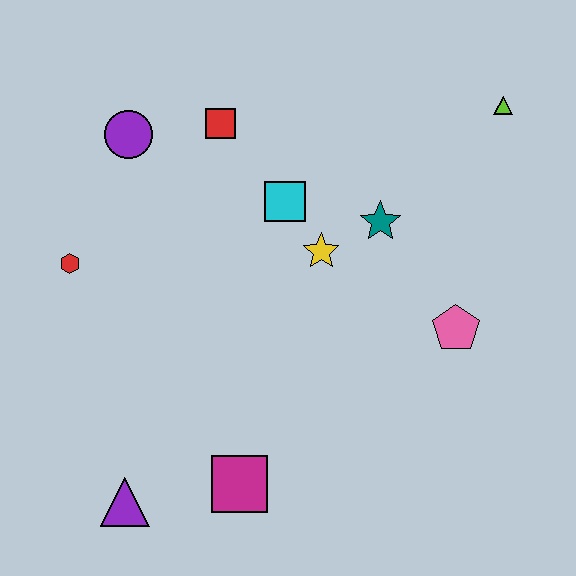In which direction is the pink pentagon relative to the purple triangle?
The pink pentagon is to the right of the purple triangle.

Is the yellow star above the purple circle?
No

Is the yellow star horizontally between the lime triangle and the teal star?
No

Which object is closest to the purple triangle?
The magenta square is closest to the purple triangle.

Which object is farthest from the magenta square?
The lime triangle is farthest from the magenta square.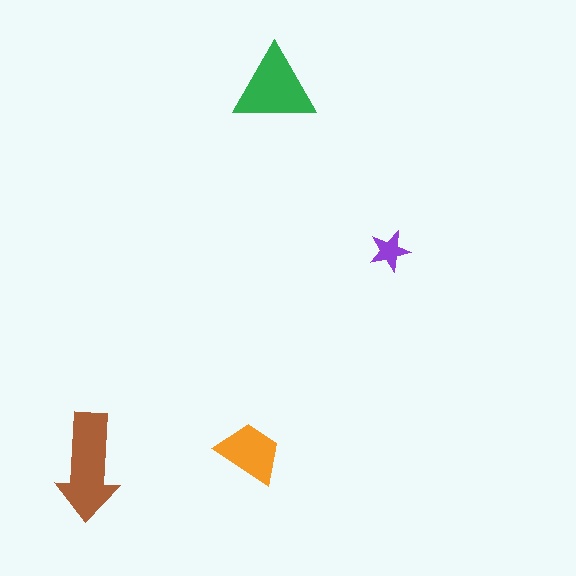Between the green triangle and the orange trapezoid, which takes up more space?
The green triangle.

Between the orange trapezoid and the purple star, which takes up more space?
The orange trapezoid.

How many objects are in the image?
There are 4 objects in the image.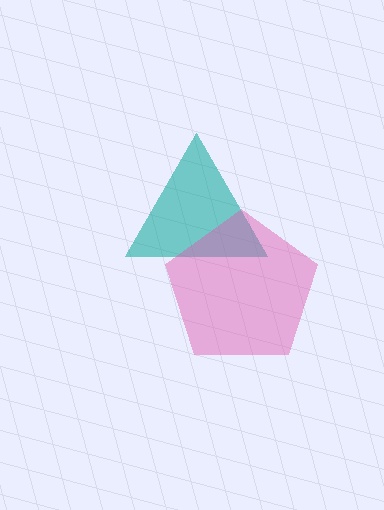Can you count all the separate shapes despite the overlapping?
Yes, there are 2 separate shapes.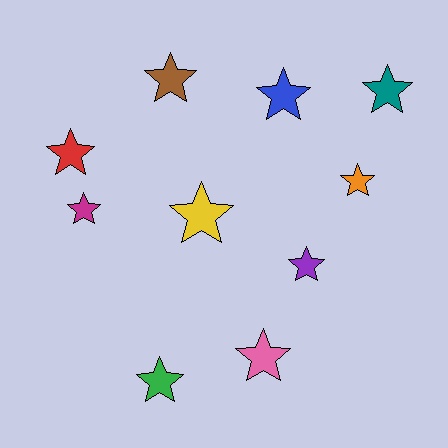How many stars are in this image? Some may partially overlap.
There are 10 stars.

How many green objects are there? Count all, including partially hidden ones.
There is 1 green object.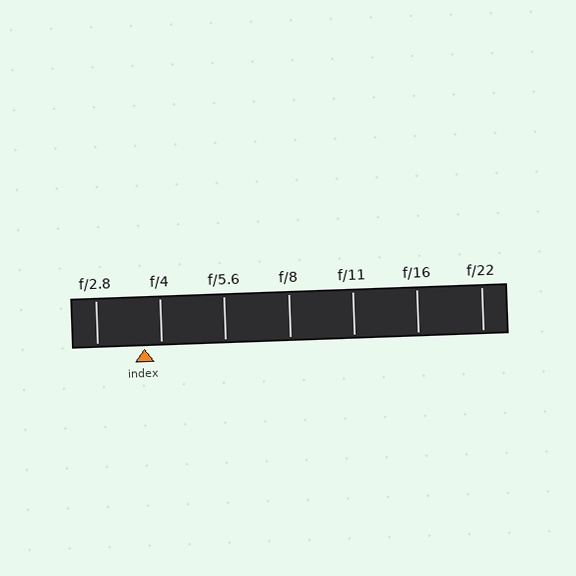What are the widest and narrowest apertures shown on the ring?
The widest aperture shown is f/2.8 and the narrowest is f/22.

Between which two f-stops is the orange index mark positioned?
The index mark is between f/2.8 and f/4.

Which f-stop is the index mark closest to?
The index mark is closest to f/4.